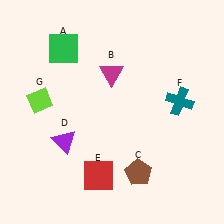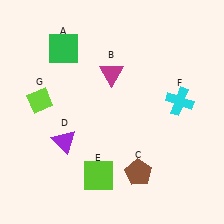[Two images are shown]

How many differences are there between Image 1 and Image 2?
There are 2 differences between the two images.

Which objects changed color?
E changed from red to lime. F changed from teal to cyan.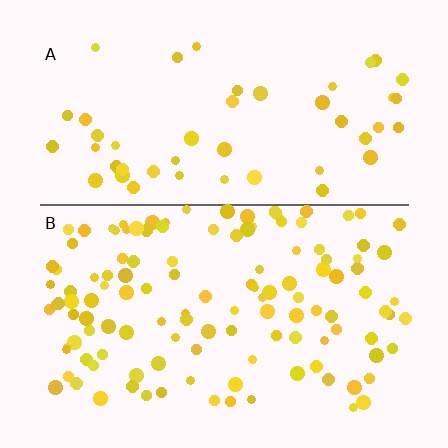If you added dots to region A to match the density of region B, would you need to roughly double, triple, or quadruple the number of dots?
Approximately double.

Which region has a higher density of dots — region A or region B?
B (the bottom).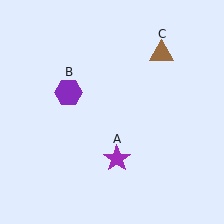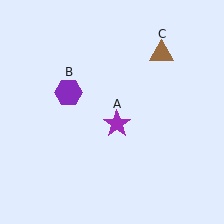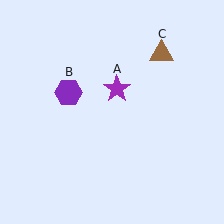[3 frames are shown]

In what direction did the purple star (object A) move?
The purple star (object A) moved up.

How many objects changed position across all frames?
1 object changed position: purple star (object A).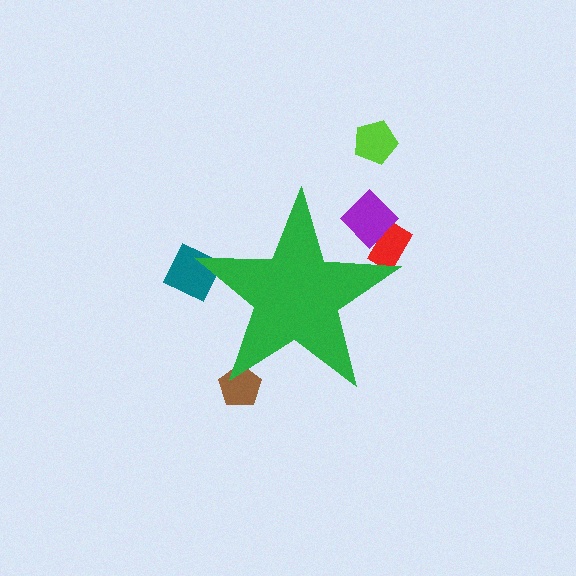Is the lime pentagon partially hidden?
No, the lime pentagon is fully visible.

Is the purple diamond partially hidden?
Yes, the purple diamond is partially hidden behind the green star.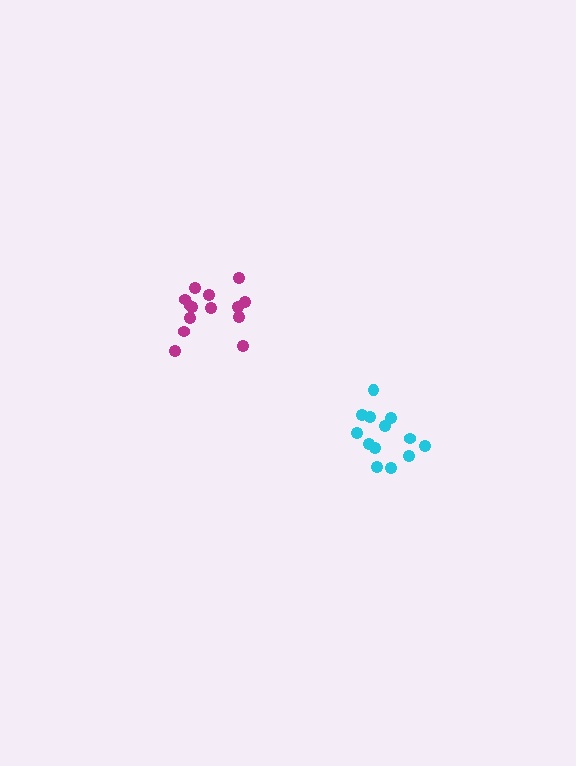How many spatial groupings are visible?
There are 2 spatial groupings.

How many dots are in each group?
Group 1: 14 dots, Group 2: 13 dots (27 total).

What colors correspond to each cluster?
The clusters are colored: magenta, cyan.